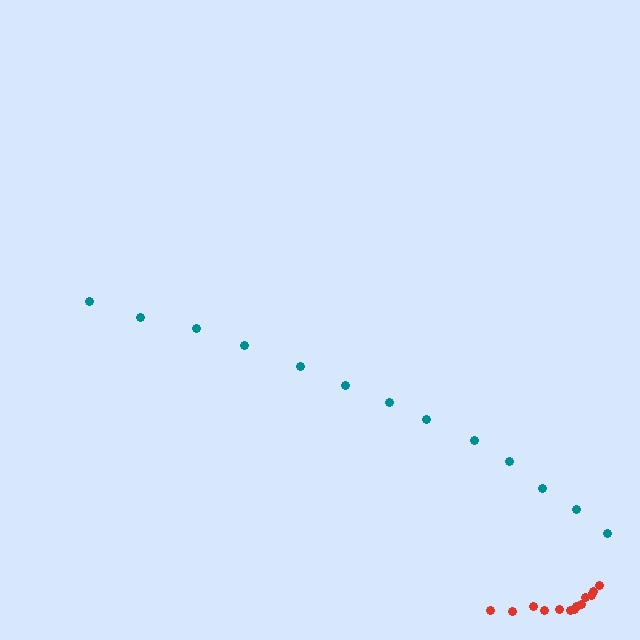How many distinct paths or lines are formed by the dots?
There are 2 distinct paths.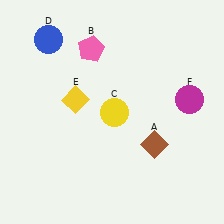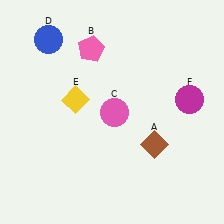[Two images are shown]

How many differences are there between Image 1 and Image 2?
There is 1 difference between the two images.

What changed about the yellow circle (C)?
In Image 1, C is yellow. In Image 2, it changed to pink.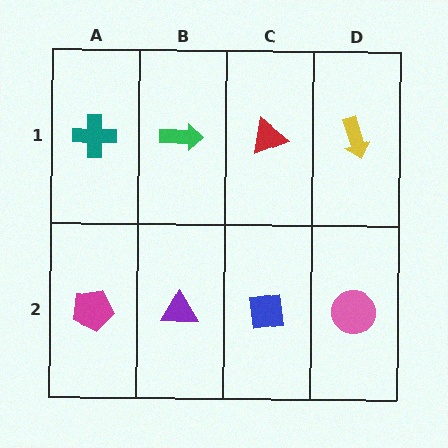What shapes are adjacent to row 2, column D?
A yellow arrow (row 1, column D), a blue square (row 2, column C).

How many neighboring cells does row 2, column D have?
2.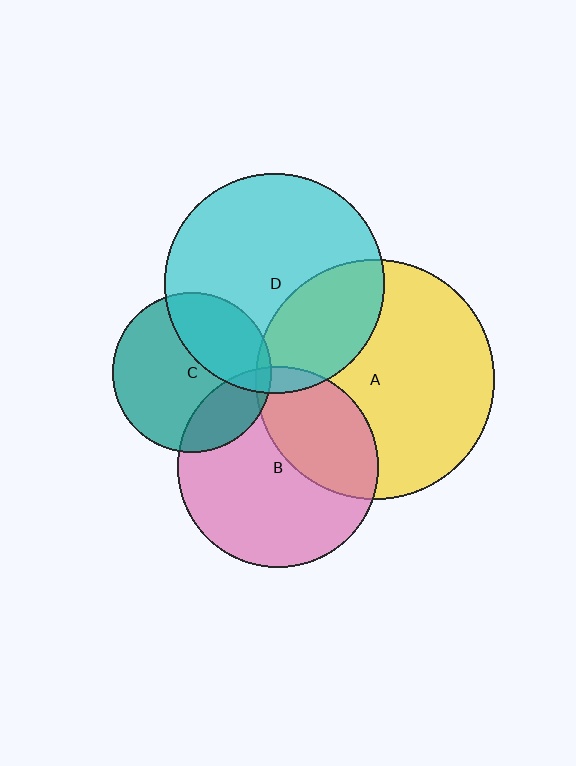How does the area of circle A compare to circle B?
Approximately 1.4 times.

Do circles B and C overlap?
Yes.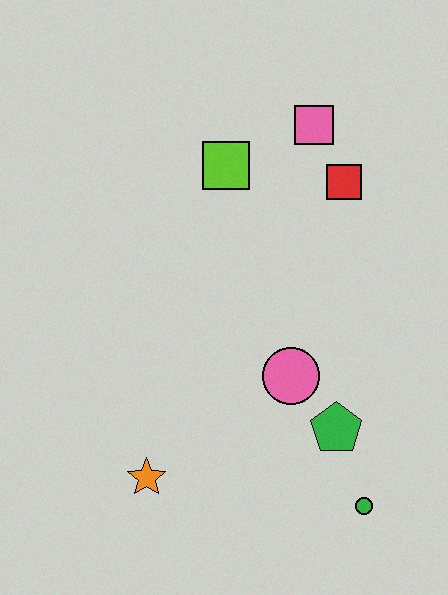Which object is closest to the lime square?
The pink square is closest to the lime square.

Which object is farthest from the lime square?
The green circle is farthest from the lime square.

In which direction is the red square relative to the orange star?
The red square is above the orange star.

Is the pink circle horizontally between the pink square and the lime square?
Yes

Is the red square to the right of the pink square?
Yes